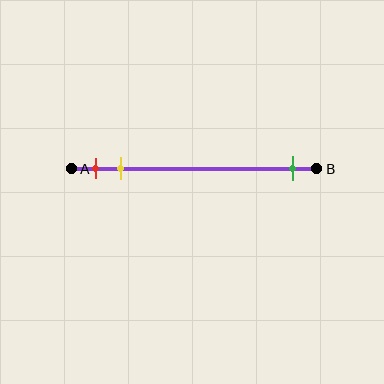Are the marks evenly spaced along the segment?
No, the marks are not evenly spaced.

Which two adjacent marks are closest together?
The red and yellow marks are the closest adjacent pair.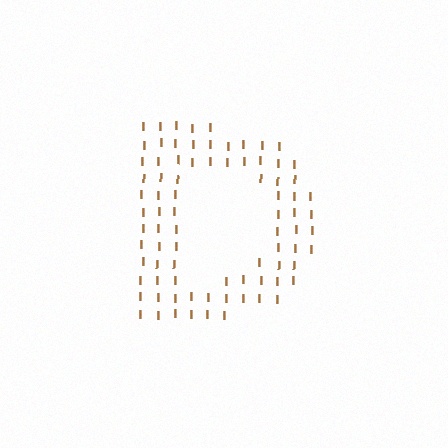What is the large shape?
The large shape is the letter D.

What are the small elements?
The small elements are letter I's.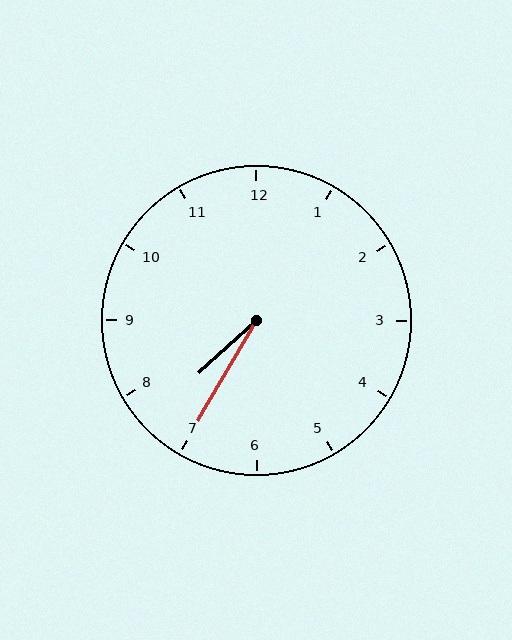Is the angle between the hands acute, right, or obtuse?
It is acute.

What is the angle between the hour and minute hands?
Approximately 18 degrees.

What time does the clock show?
7:35.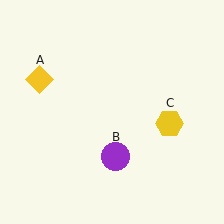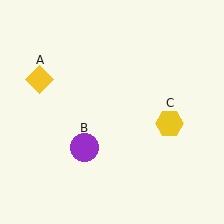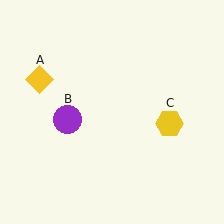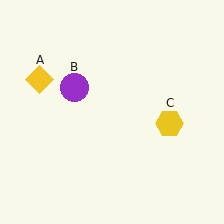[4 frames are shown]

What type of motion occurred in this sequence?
The purple circle (object B) rotated clockwise around the center of the scene.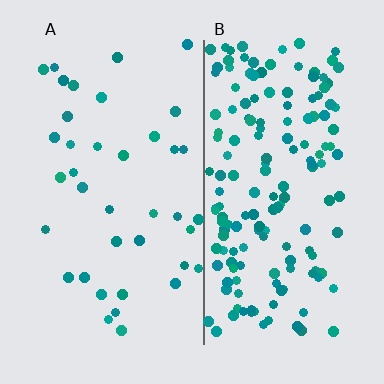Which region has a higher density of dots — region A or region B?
B (the right).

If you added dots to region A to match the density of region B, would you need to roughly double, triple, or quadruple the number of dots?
Approximately quadruple.